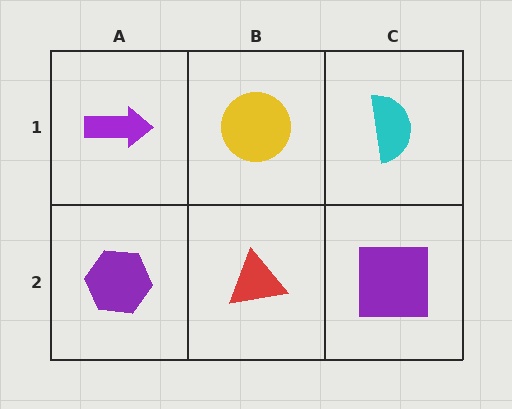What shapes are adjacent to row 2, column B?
A yellow circle (row 1, column B), a purple hexagon (row 2, column A), a purple square (row 2, column C).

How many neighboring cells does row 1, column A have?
2.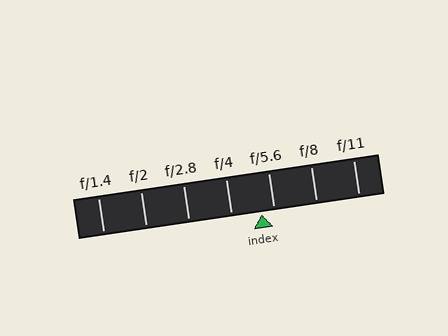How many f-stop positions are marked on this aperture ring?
There are 7 f-stop positions marked.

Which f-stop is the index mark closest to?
The index mark is closest to f/5.6.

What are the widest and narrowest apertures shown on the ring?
The widest aperture shown is f/1.4 and the narrowest is f/11.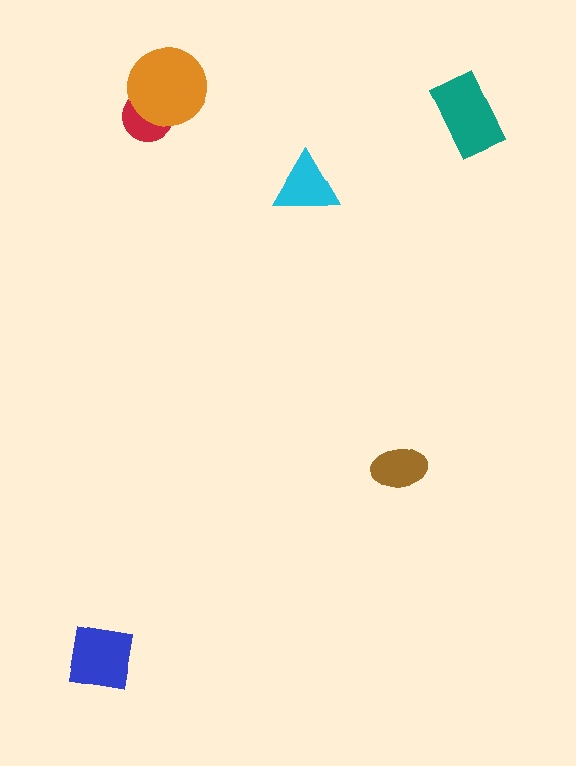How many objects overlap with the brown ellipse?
0 objects overlap with the brown ellipse.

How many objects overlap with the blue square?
0 objects overlap with the blue square.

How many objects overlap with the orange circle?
1 object overlaps with the orange circle.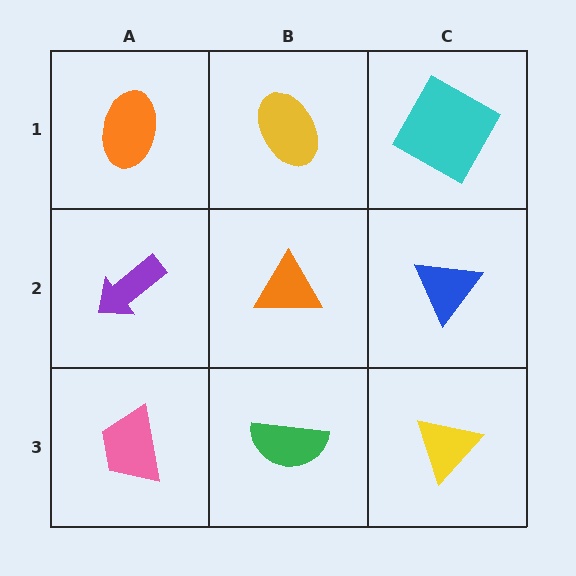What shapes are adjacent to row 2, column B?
A yellow ellipse (row 1, column B), a green semicircle (row 3, column B), a purple arrow (row 2, column A), a blue triangle (row 2, column C).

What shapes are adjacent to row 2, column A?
An orange ellipse (row 1, column A), a pink trapezoid (row 3, column A), an orange triangle (row 2, column B).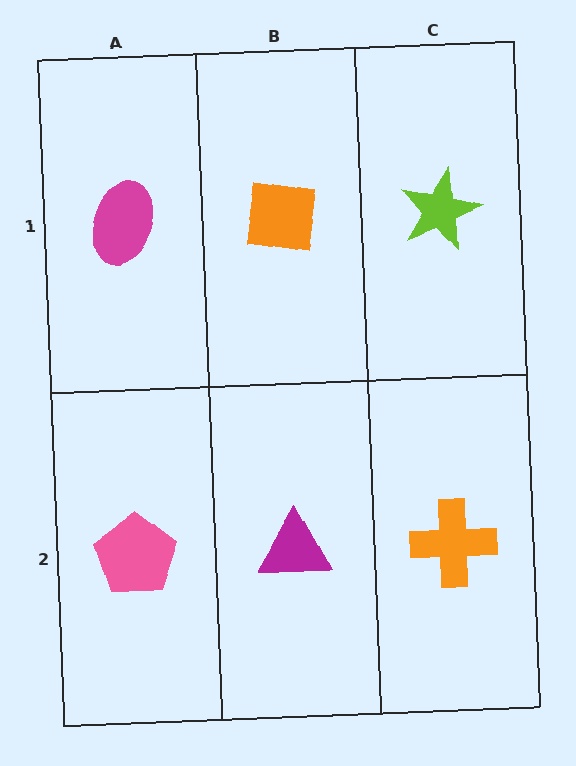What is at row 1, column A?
A magenta ellipse.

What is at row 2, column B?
A magenta triangle.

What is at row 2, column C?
An orange cross.